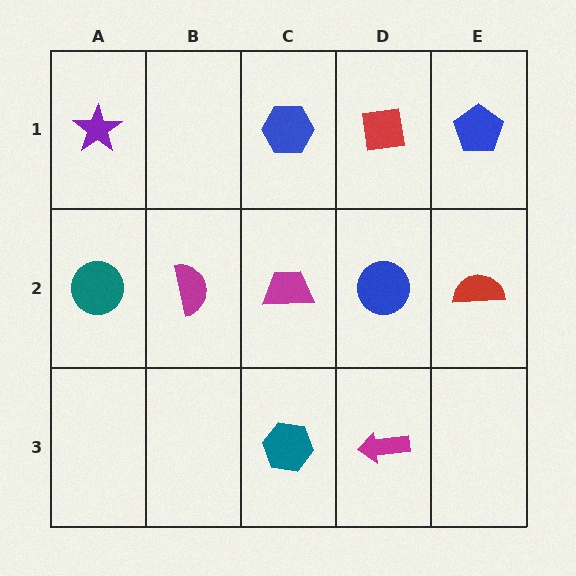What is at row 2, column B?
A magenta semicircle.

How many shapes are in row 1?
4 shapes.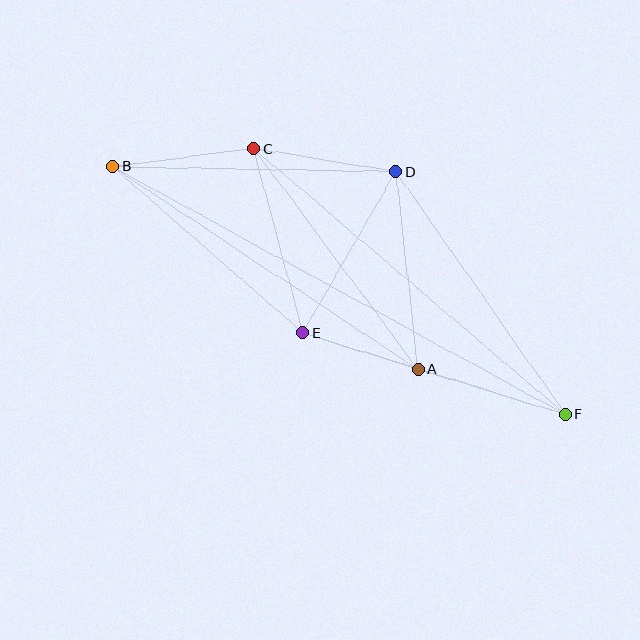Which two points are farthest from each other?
Points B and F are farthest from each other.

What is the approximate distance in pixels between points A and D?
The distance between A and D is approximately 199 pixels.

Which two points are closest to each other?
Points A and E are closest to each other.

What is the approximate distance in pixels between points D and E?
The distance between D and E is approximately 186 pixels.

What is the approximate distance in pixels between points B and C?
The distance between B and C is approximately 142 pixels.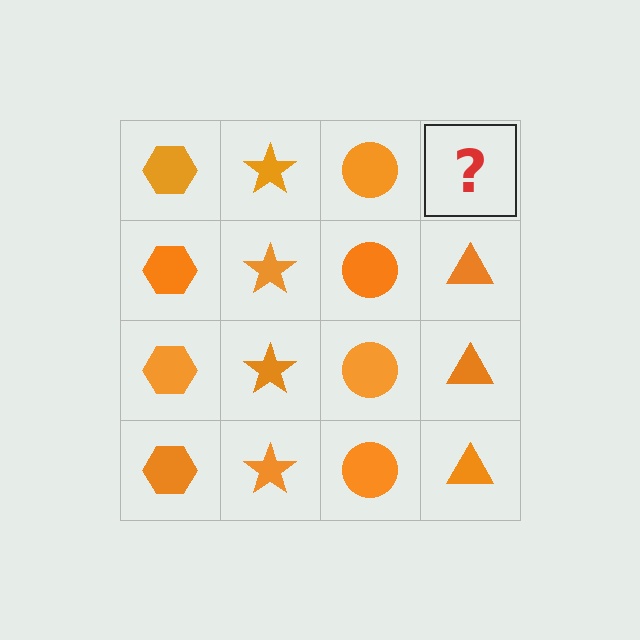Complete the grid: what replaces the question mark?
The question mark should be replaced with an orange triangle.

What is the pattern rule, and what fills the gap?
The rule is that each column has a consistent shape. The gap should be filled with an orange triangle.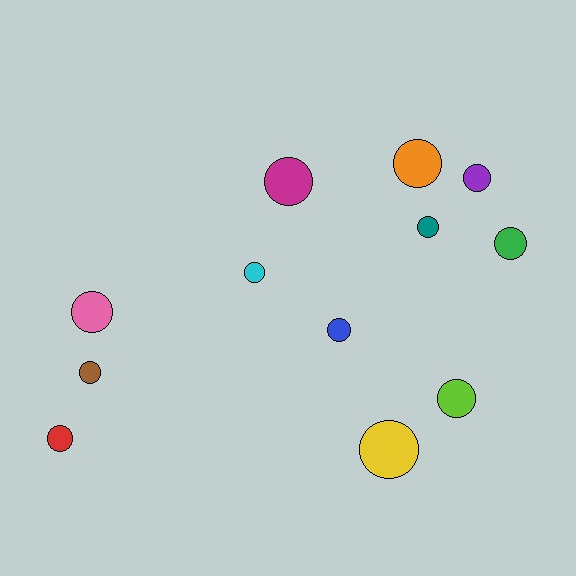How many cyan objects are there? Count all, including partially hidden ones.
There is 1 cyan object.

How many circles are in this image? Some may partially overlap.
There are 12 circles.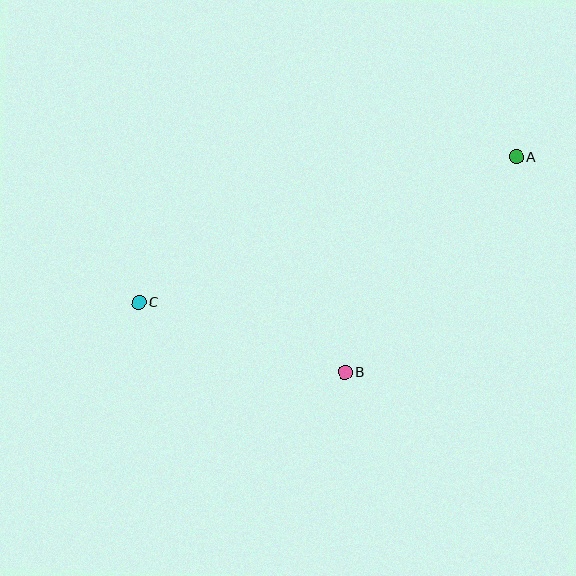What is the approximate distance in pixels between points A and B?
The distance between A and B is approximately 275 pixels.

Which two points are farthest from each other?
Points A and C are farthest from each other.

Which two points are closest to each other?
Points B and C are closest to each other.